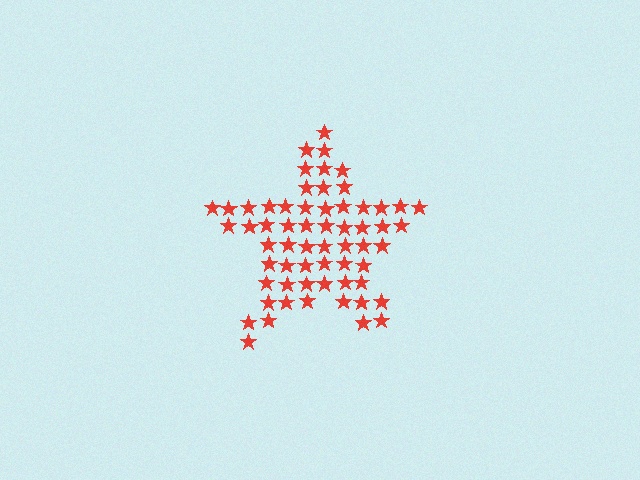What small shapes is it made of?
It is made of small stars.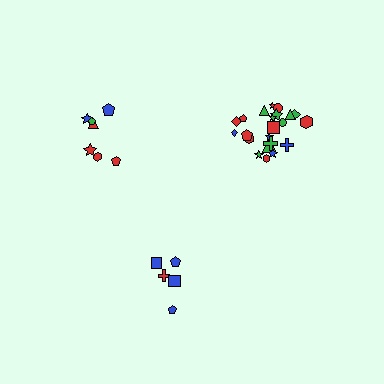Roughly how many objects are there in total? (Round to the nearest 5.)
Roughly 35 objects in total.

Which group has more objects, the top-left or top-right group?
The top-right group.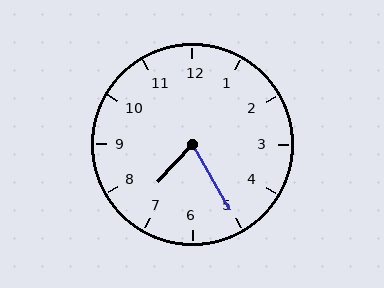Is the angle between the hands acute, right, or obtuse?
It is acute.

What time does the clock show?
7:25.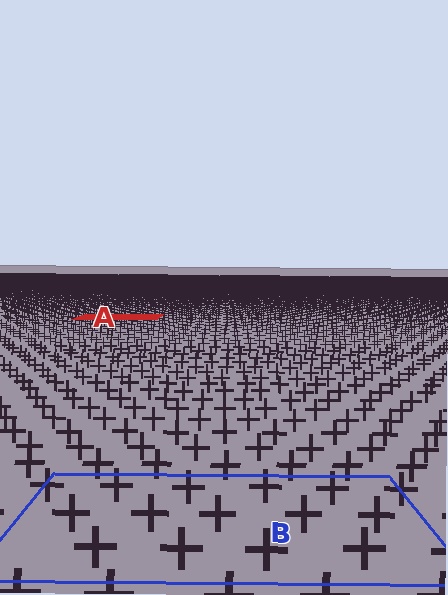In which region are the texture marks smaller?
The texture marks are smaller in region A, because it is farther away.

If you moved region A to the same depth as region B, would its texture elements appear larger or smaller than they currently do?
They would appear larger. At a closer depth, the same texture elements are projected at a bigger on-screen size.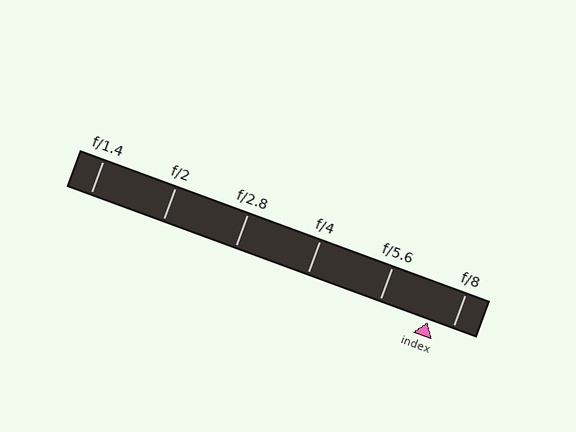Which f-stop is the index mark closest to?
The index mark is closest to f/8.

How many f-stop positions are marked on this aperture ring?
There are 6 f-stop positions marked.